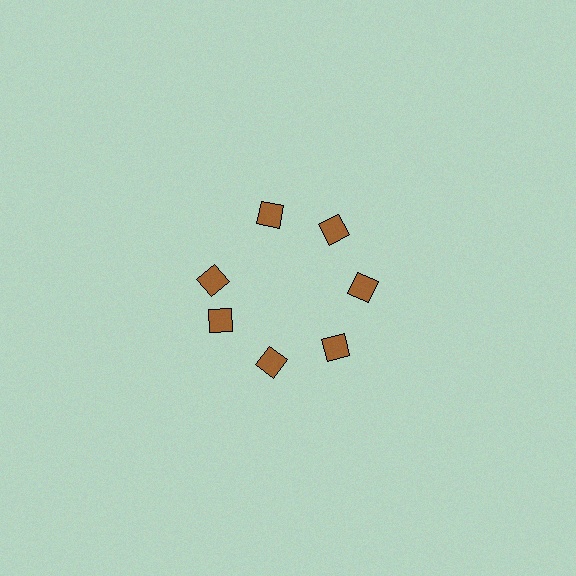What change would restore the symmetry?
The symmetry would be restored by rotating it back into even spacing with its neighbors so that all 7 diamonds sit at equal angles and equal distance from the center.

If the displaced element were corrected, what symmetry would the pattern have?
It would have 7-fold rotational symmetry — the pattern would map onto itself every 51 degrees.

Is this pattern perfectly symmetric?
No. The 7 brown diamonds are arranged in a ring, but one element near the 10 o'clock position is rotated out of alignment along the ring, breaking the 7-fold rotational symmetry.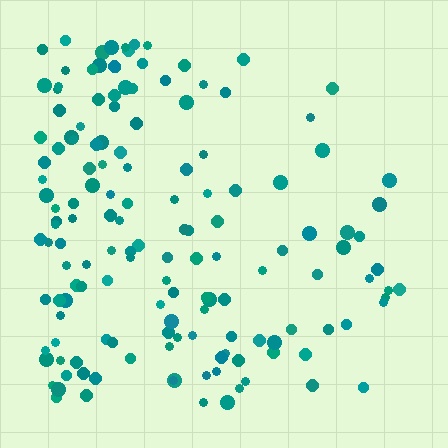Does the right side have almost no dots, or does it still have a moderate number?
Still a moderate number, just noticeably fewer than the left.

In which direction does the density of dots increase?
From right to left, with the left side densest.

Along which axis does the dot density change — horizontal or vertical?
Horizontal.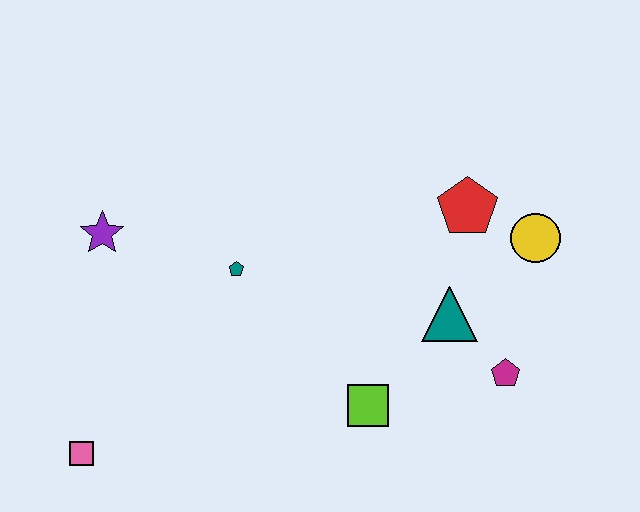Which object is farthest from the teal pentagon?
The yellow circle is farthest from the teal pentagon.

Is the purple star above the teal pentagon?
Yes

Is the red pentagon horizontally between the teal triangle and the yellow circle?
Yes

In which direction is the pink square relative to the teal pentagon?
The pink square is below the teal pentagon.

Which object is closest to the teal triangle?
The magenta pentagon is closest to the teal triangle.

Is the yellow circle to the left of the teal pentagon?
No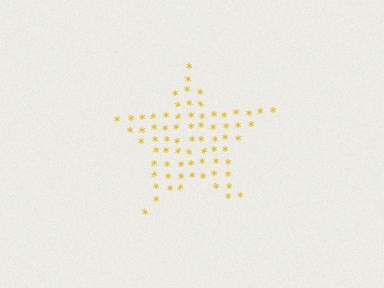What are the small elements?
The small elements are asterisks.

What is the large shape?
The large shape is a star.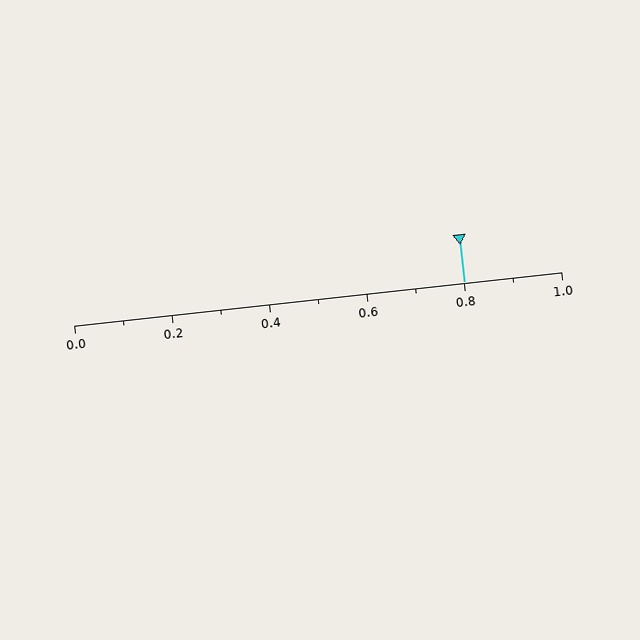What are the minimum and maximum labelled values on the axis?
The axis runs from 0.0 to 1.0.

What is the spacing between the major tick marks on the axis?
The major ticks are spaced 0.2 apart.